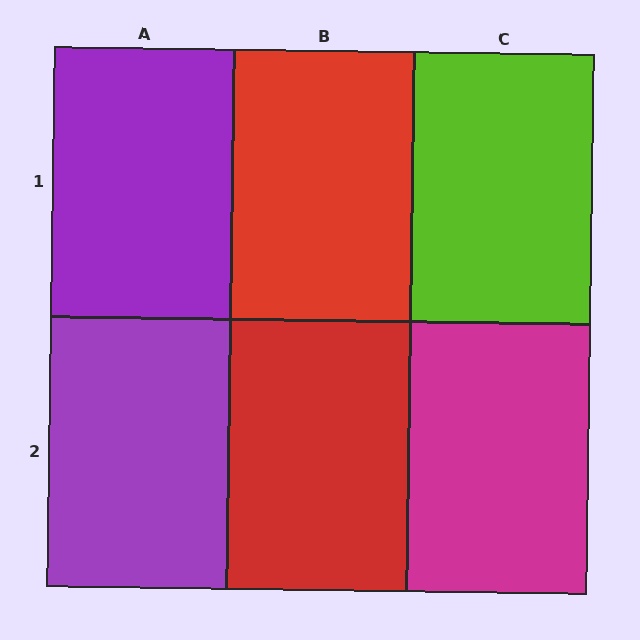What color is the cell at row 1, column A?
Purple.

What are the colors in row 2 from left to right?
Purple, red, magenta.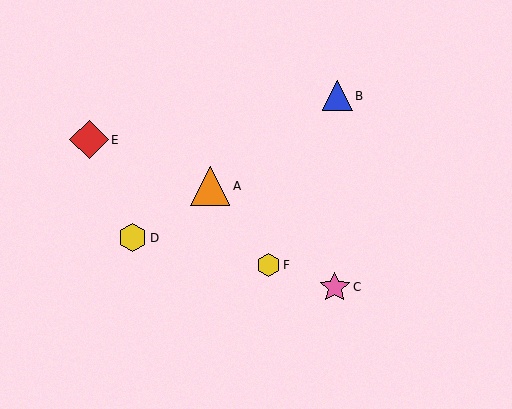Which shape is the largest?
The orange triangle (labeled A) is the largest.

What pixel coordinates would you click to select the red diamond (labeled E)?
Click at (89, 140) to select the red diamond E.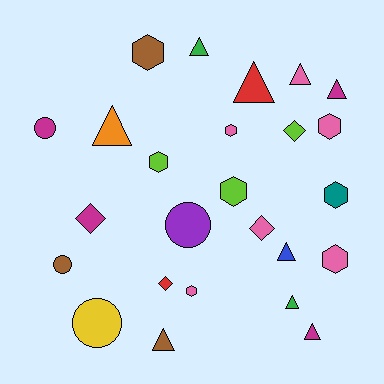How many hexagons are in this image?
There are 8 hexagons.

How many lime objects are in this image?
There are 3 lime objects.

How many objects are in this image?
There are 25 objects.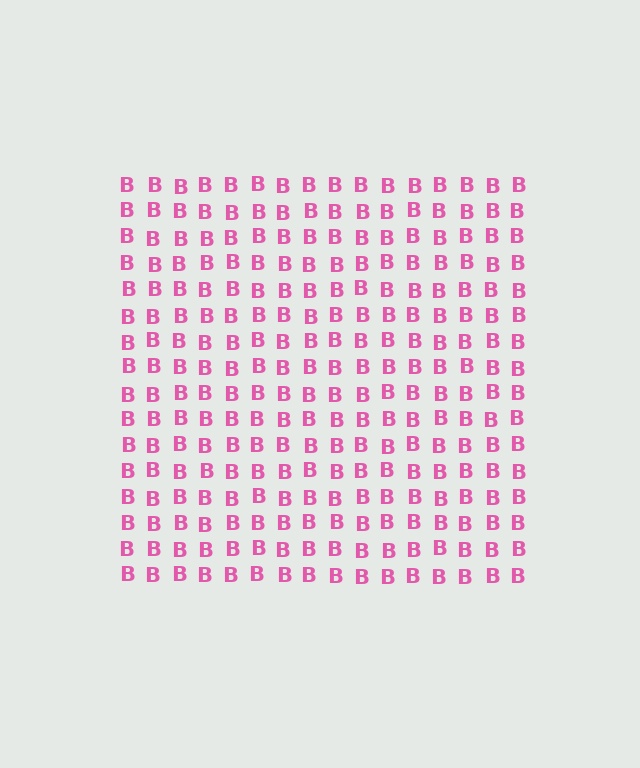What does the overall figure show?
The overall figure shows a square.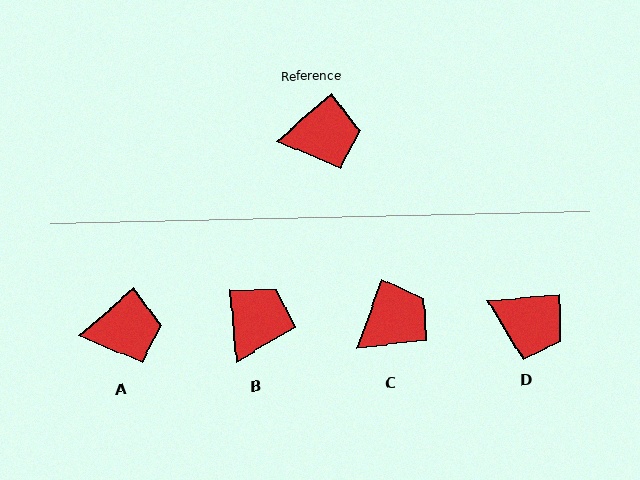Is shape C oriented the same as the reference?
No, it is off by about 30 degrees.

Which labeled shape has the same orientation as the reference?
A.